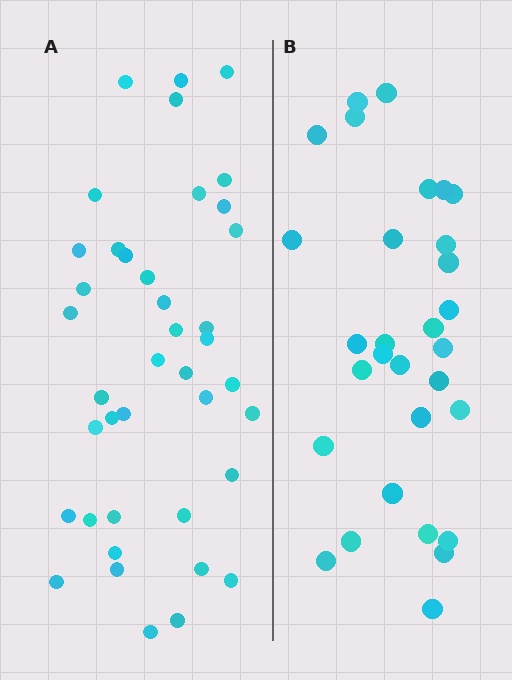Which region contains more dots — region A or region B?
Region A (the left region) has more dots.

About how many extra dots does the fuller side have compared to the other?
Region A has roughly 10 or so more dots than region B.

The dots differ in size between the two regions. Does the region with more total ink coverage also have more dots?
No. Region B has more total ink coverage because its dots are larger, but region A actually contains more individual dots. Total area can be misleading — the number of items is what matters here.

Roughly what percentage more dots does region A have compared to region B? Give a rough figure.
About 35% more.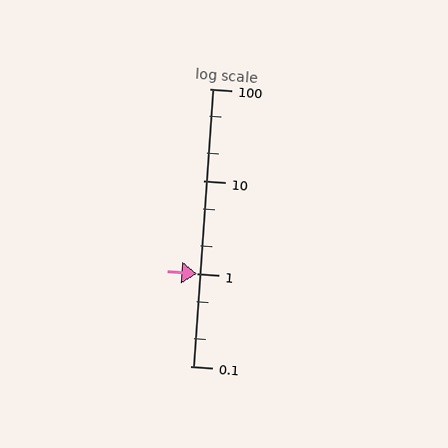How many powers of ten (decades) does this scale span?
The scale spans 3 decades, from 0.1 to 100.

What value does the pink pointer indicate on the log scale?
The pointer indicates approximately 1.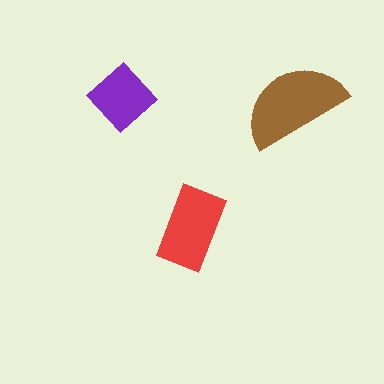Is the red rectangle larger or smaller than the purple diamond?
Larger.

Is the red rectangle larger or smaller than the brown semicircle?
Smaller.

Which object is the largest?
The brown semicircle.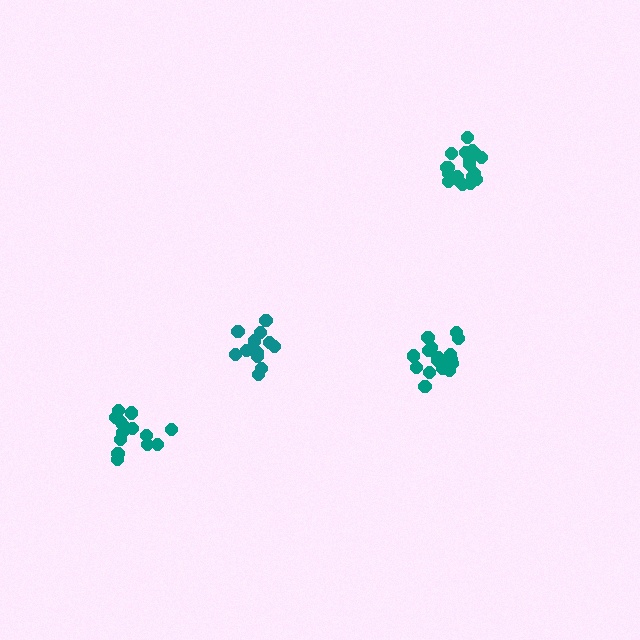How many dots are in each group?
Group 1: 13 dots, Group 2: 14 dots, Group 3: 19 dots, Group 4: 17 dots (63 total).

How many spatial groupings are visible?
There are 4 spatial groupings.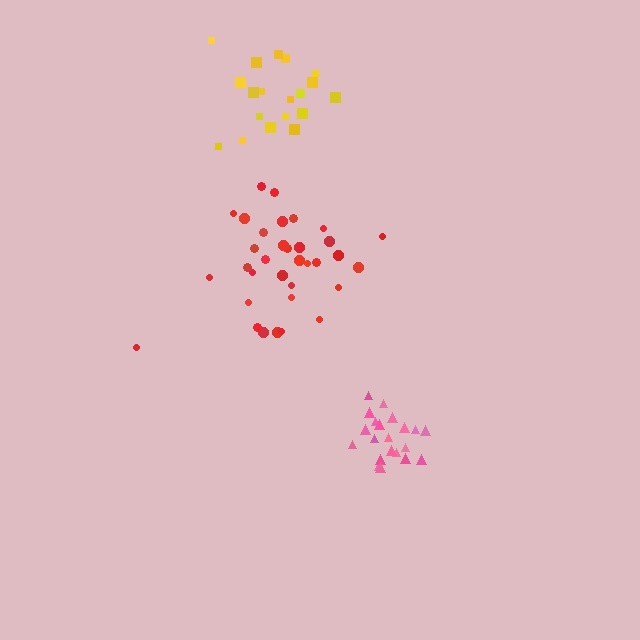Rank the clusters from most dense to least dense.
pink, red, yellow.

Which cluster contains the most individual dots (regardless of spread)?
Red (35).